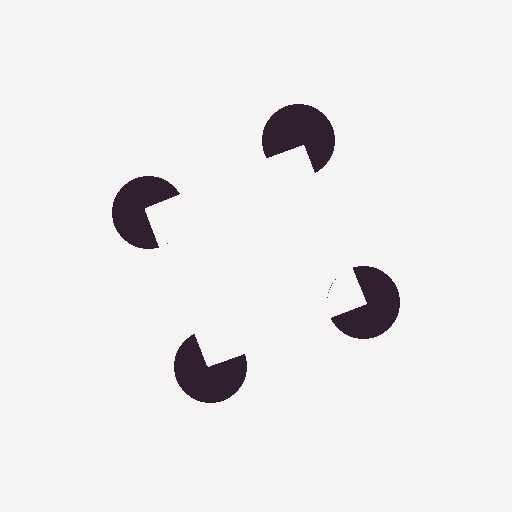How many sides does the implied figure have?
4 sides.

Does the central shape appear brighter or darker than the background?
It typically appears slightly brighter than the background, even though no actual brightness change is drawn.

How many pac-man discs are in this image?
There are 4 — one at each vertex of the illusory square.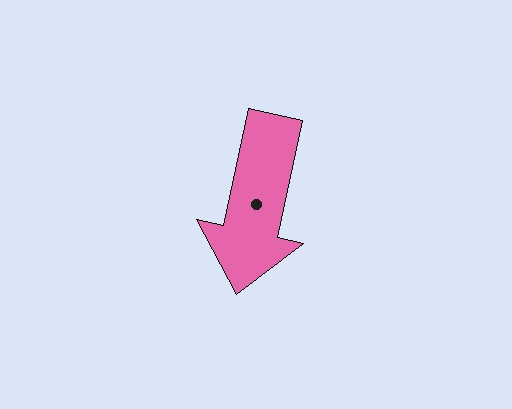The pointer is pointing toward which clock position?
Roughly 6 o'clock.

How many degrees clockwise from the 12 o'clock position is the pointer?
Approximately 192 degrees.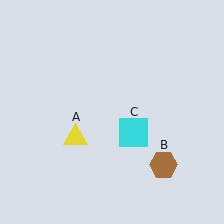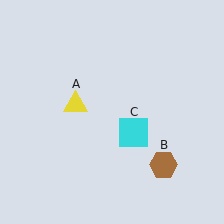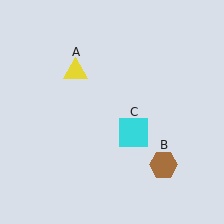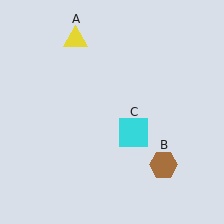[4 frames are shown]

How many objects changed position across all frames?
1 object changed position: yellow triangle (object A).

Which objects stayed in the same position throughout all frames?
Brown hexagon (object B) and cyan square (object C) remained stationary.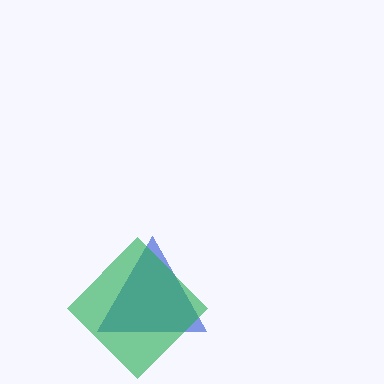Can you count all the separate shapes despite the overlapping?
Yes, there are 2 separate shapes.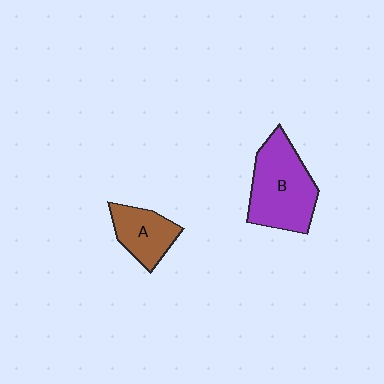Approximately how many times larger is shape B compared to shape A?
Approximately 1.7 times.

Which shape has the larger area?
Shape B (purple).